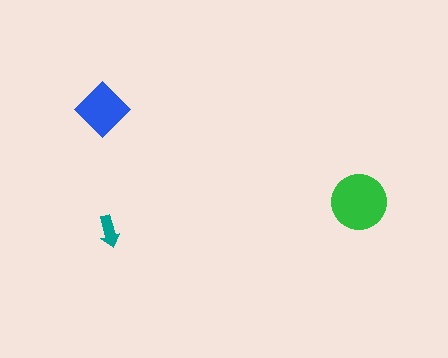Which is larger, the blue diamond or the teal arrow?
The blue diamond.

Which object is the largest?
The green circle.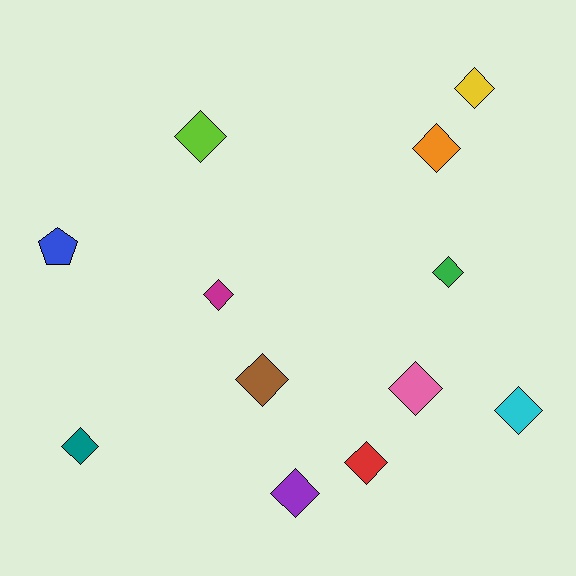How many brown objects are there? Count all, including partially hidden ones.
There is 1 brown object.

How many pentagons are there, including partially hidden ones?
There is 1 pentagon.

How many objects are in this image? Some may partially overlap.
There are 12 objects.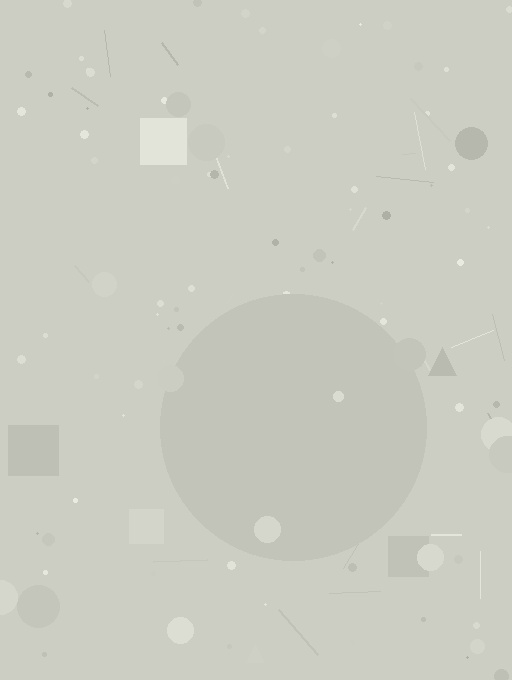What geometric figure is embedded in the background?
A circle is embedded in the background.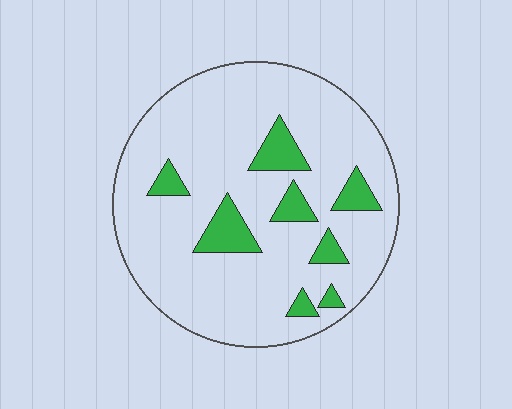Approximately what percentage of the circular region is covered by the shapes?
Approximately 15%.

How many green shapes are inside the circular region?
8.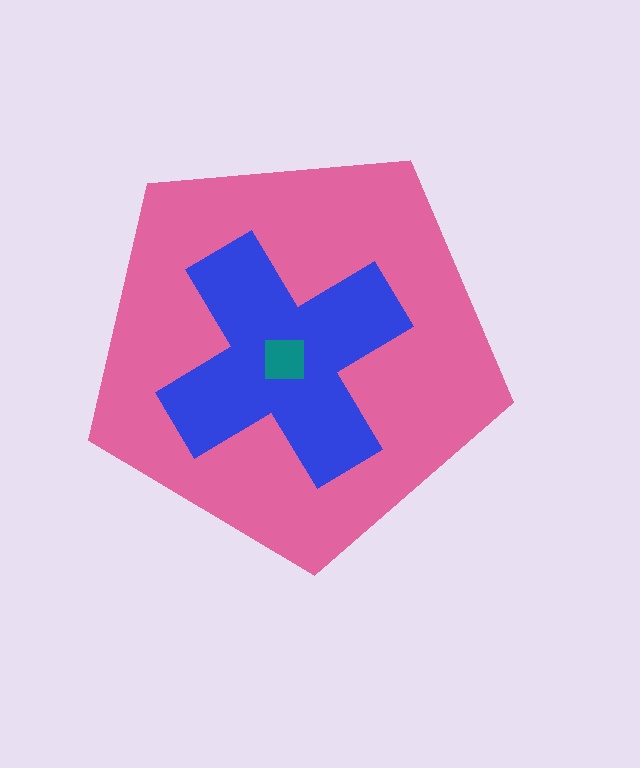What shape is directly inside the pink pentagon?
The blue cross.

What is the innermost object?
The teal square.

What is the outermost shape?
The pink pentagon.